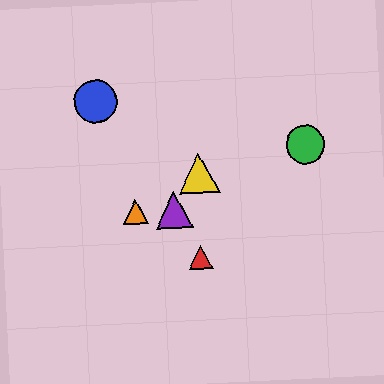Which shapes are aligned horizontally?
The purple triangle, the orange triangle are aligned horizontally.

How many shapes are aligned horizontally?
2 shapes (the purple triangle, the orange triangle) are aligned horizontally.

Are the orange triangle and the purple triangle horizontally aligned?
Yes, both are at y≈212.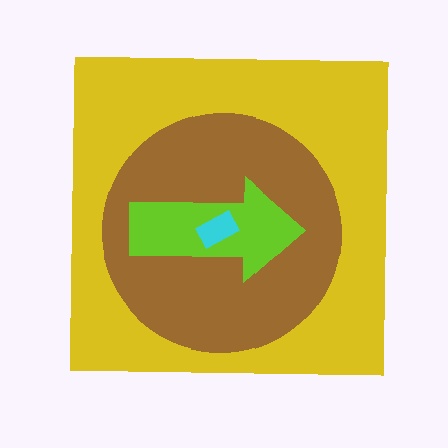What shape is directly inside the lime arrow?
The cyan rectangle.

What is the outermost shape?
The yellow square.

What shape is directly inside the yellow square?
The brown circle.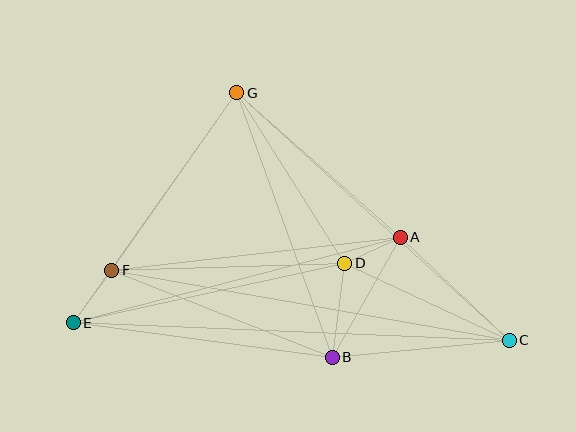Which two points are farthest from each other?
Points C and E are farthest from each other.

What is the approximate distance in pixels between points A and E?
The distance between A and E is approximately 338 pixels.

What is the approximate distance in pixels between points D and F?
The distance between D and F is approximately 233 pixels.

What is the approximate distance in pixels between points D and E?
The distance between D and E is approximately 278 pixels.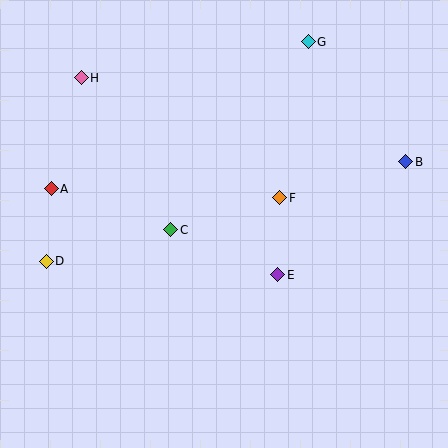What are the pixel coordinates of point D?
Point D is at (46, 261).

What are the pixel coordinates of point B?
Point B is at (406, 162).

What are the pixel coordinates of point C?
Point C is at (171, 230).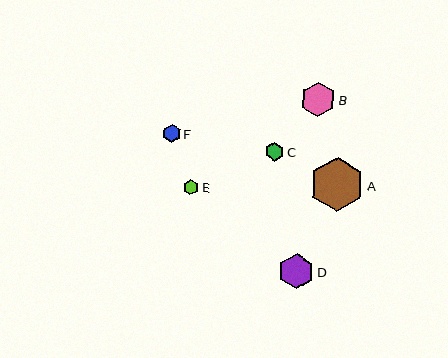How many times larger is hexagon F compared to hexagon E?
Hexagon F is approximately 1.2 times the size of hexagon E.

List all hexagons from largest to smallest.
From largest to smallest: A, D, B, C, F, E.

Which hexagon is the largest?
Hexagon A is the largest with a size of approximately 54 pixels.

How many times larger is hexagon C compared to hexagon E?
Hexagon C is approximately 1.2 times the size of hexagon E.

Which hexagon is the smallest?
Hexagon E is the smallest with a size of approximately 15 pixels.